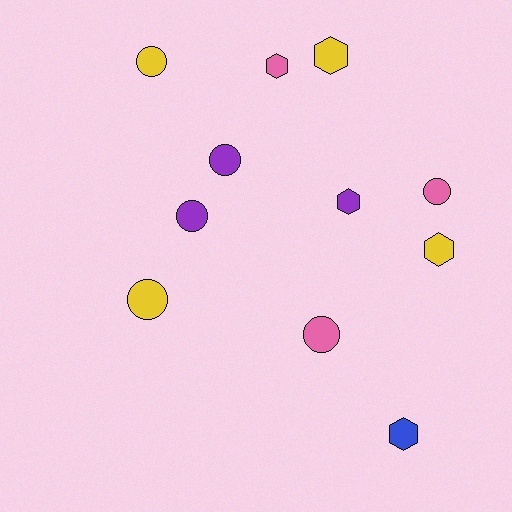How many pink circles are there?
There are 2 pink circles.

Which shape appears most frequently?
Circle, with 6 objects.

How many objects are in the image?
There are 11 objects.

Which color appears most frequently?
Yellow, with 4 objects.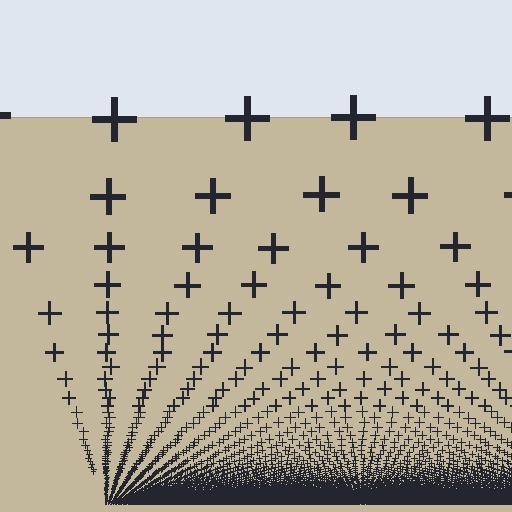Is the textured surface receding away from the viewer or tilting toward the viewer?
The surface appears to tilt toward the viewer. Texture elements get larger and sparser toward the top.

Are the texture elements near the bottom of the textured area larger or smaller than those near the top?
Smaller. The gradient is inverted — elements near the bottom are smaller and denser.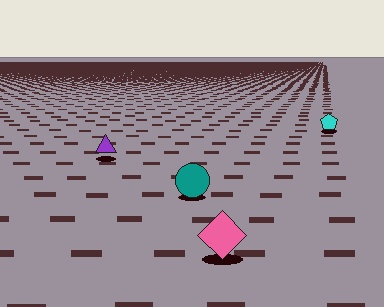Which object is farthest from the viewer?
The cyan pentagon is farthest from the viewer. It appears smaller and the ground texture around it is denser.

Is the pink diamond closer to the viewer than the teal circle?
Yes. The pink diamond is closer — you can tell from the texture gradient: the ground texture is coarser near it.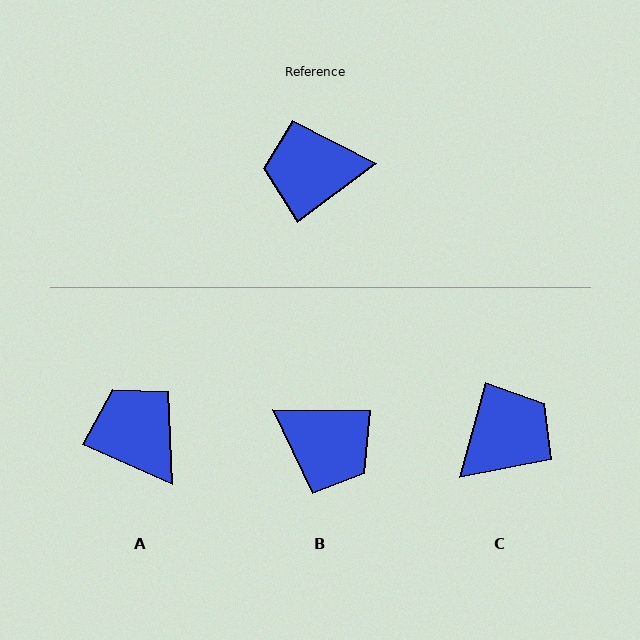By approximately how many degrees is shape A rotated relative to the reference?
Approximately 61 degrees clockwise.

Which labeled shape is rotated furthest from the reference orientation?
B, about 143 degrees away.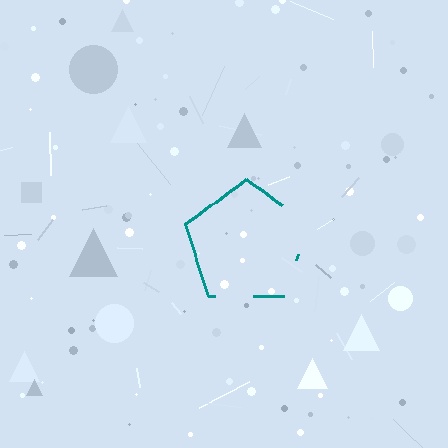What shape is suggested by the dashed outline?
The dashed outline suggests a pentagon.